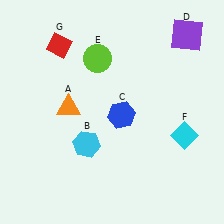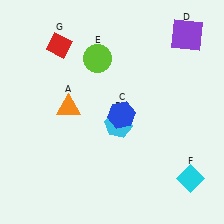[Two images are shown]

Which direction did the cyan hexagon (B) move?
The cyan hexagon (B) moved right.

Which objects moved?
The objects that moved are: the cyan hexagon (B), the cyan diamond (F).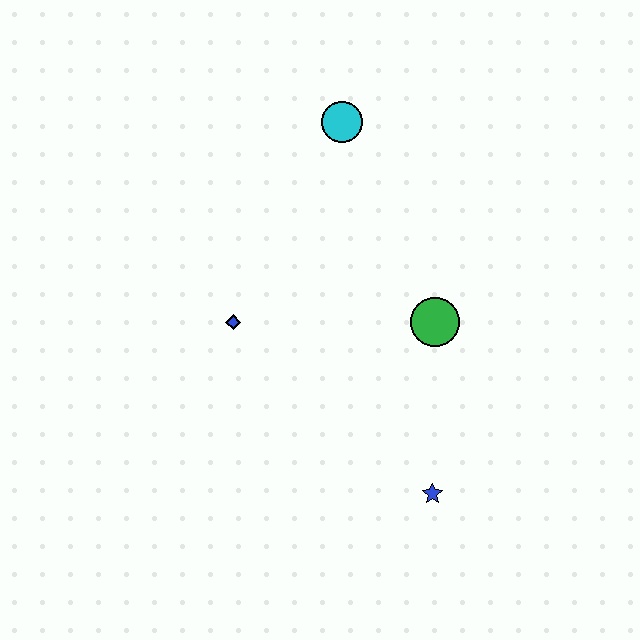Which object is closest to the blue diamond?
The green circle is closest to the blue diamond.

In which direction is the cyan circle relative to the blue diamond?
The cyan circle is above the blue diamond.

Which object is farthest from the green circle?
The cyan circle is farthest from the green circle.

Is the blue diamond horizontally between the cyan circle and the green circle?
No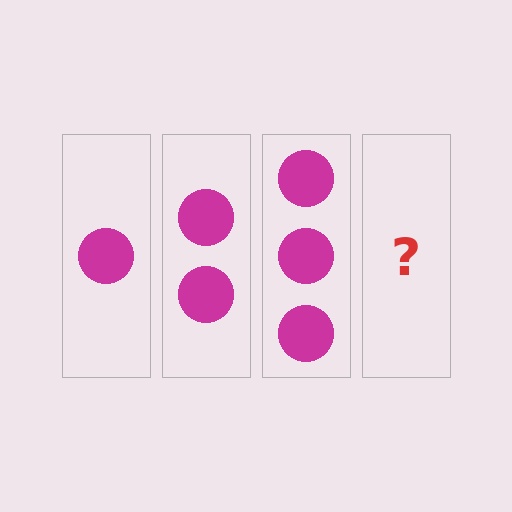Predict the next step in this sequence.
The next step is 4 circles.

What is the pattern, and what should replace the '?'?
The pattern is that each step adds one more circle. The '?' should be 4 circles.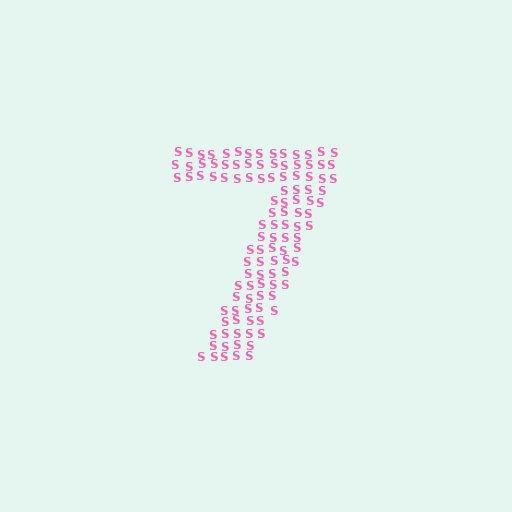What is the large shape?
The large shape is the digit 7.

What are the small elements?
The small elements are letter S's.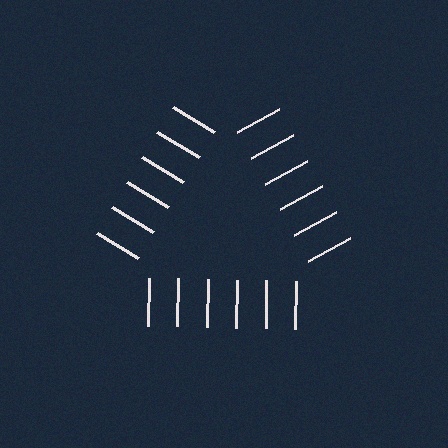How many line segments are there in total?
18 — 6 along each of the 3 edges.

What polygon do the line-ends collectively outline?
An illusory triangle — the line segments terminate on its edges but no continuous stroke is drawn.